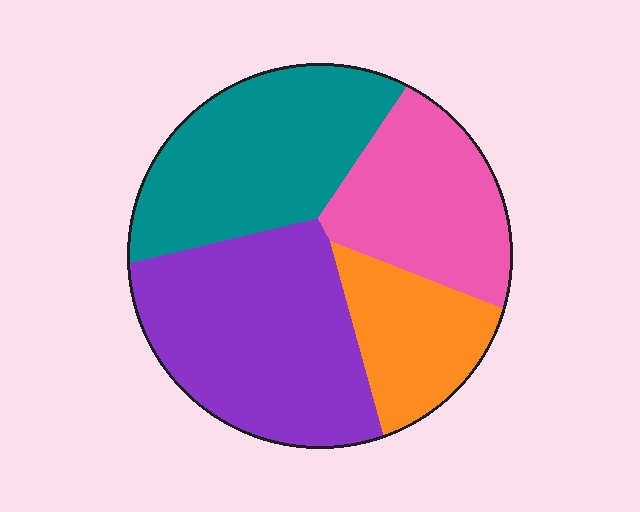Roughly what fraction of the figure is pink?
Pink covers 22% of the figure.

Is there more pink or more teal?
Teal.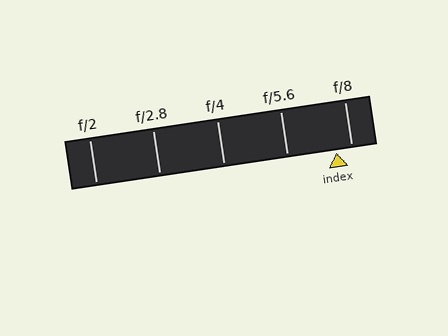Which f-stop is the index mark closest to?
The index mark is closest to f/8.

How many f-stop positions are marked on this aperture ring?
There are 5 f-stop positions marked.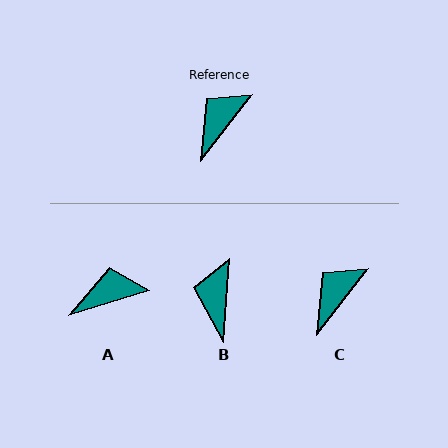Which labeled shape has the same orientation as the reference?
C.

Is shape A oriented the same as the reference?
No, it is off by about 35 degrees.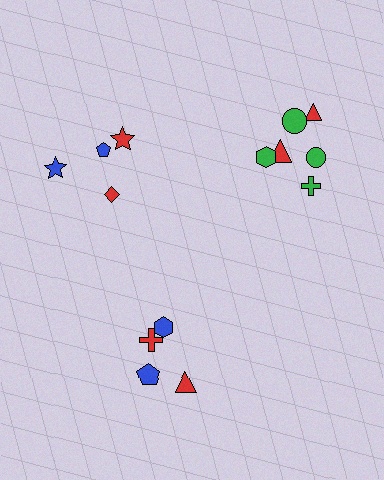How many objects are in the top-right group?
There are 6 objects.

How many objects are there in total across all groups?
There are 14 objects.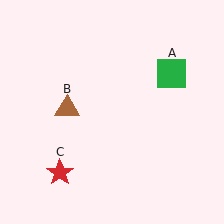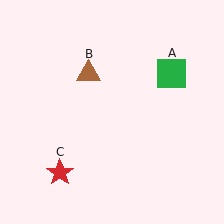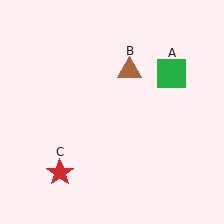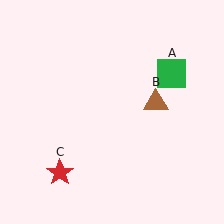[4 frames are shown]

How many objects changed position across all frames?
1 object changed position: brown triangle (object B).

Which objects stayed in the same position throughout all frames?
Green square (object A) and red star (object C) remained stationary.